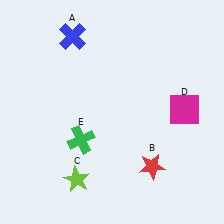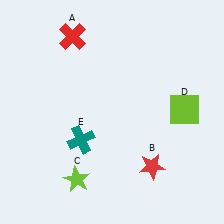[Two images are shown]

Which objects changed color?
A changed from blue to red. D changed from magenta to lime. E changed from green to teal.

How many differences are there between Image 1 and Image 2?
There are 3 differences between the two images.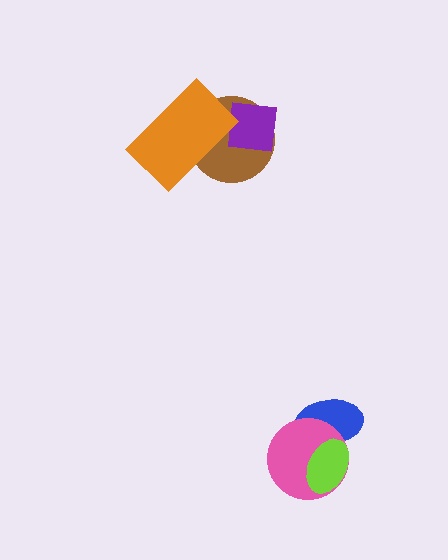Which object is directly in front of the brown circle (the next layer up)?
The purple square is directly in front of the brown circle.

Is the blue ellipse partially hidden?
Yes, it is partially covered by another shape.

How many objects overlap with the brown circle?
2 objects overlap with the brown circle.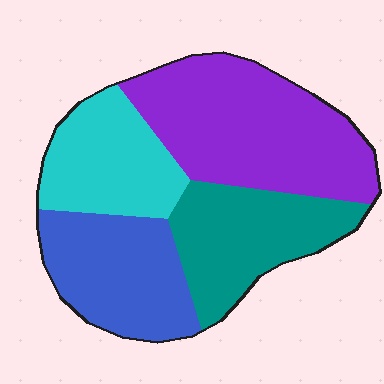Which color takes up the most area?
Purple, at roughly 35%.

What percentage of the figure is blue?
Blue covers about 25% of the figure.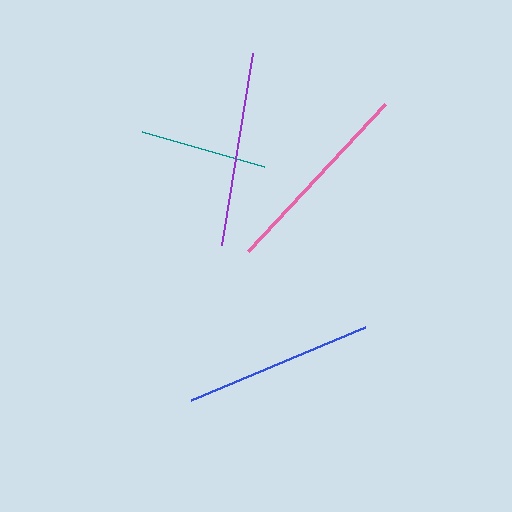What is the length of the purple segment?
The purple segment is approximately 195 pixels long.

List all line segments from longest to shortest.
From longest to shortest: pink, purple, blue, teal.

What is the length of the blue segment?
The blue segment is approximately 188 pixels long.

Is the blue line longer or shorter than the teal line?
The blue line is longer than the teal line.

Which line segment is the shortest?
The teal line is the shortest at approximately 127 pixels.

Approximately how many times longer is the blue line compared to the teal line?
The blue line is approximately 1.5 times the length of the teal line.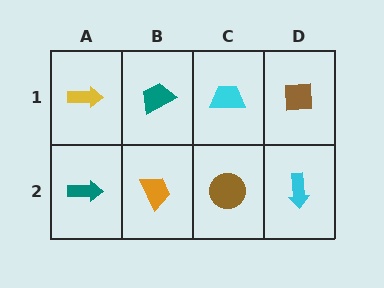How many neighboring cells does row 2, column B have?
3.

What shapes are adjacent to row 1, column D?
A cyan arrow (row 2, column D), a cyan trapezoid (row 1, column C).